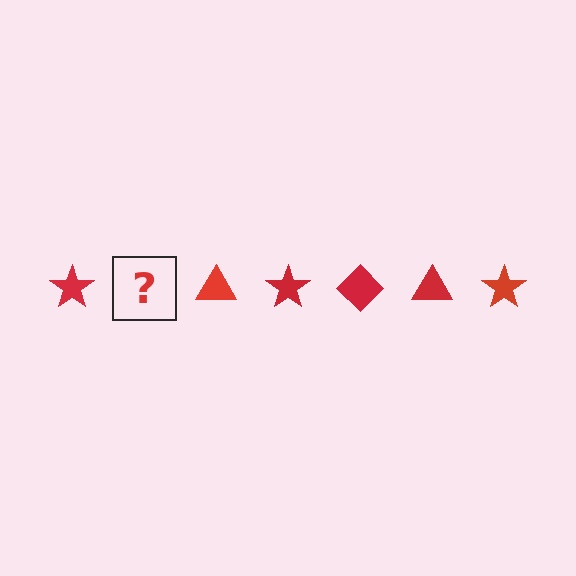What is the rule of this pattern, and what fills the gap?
The rule is that the pattern cycles through star, diamond, triangle shapes in red. The gap should be filled with a red diamond.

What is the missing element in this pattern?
The missing element is a red diamond.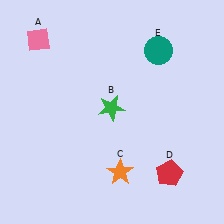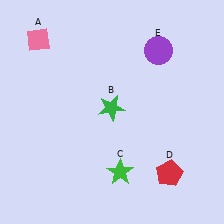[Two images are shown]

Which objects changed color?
C changed from orange to green. E changed from teal to purple.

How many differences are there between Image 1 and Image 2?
There are 2 differences between the two images.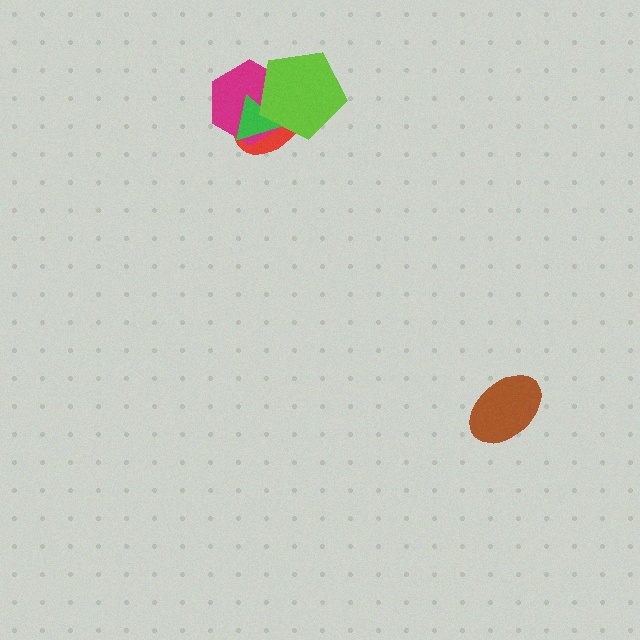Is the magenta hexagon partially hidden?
Yes, it is partially covered by another shape.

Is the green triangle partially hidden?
Yes, it is partially covered by another shape.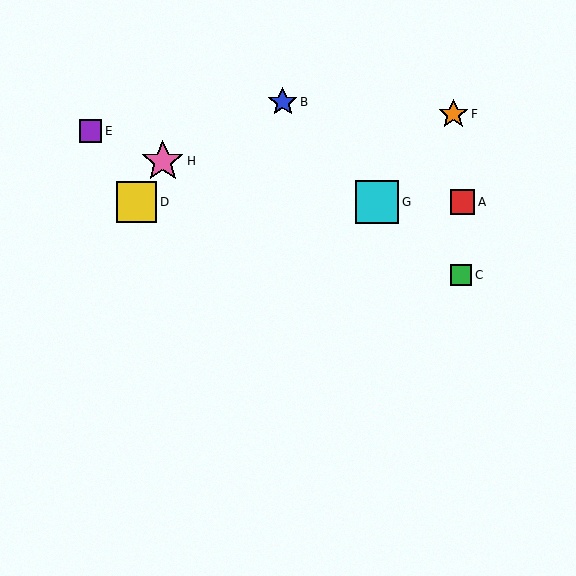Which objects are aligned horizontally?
Objects A, D, G are aligned horizontally.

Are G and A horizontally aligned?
Yes, both are at y≈202.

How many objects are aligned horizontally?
3 objects (A, D, G) are aligned horizontally.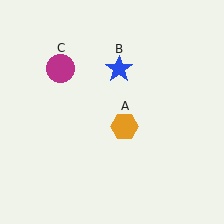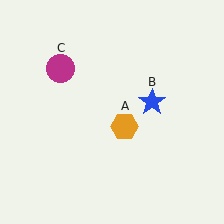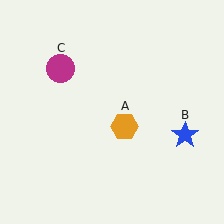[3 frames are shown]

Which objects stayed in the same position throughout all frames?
Orange hexagon (object A) and magenta circle (object C) remained stationary.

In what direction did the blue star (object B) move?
The blue star (object B) moved down and to the right.